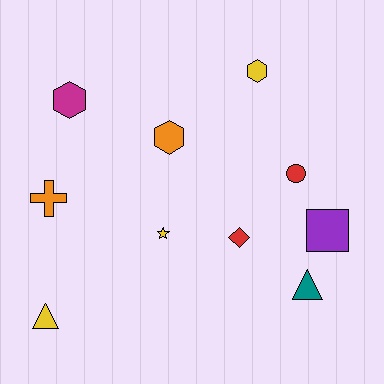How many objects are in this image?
There are 10 objects.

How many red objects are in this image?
There are 2 red objects.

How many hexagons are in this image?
There are 3 hexagons.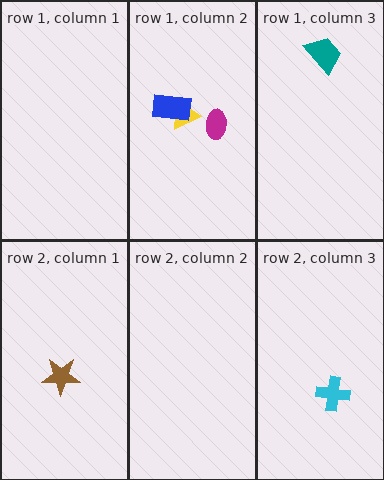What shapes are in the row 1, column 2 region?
The yellow triangle, the magenta ellipse, the blue rectangle.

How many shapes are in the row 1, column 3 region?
1.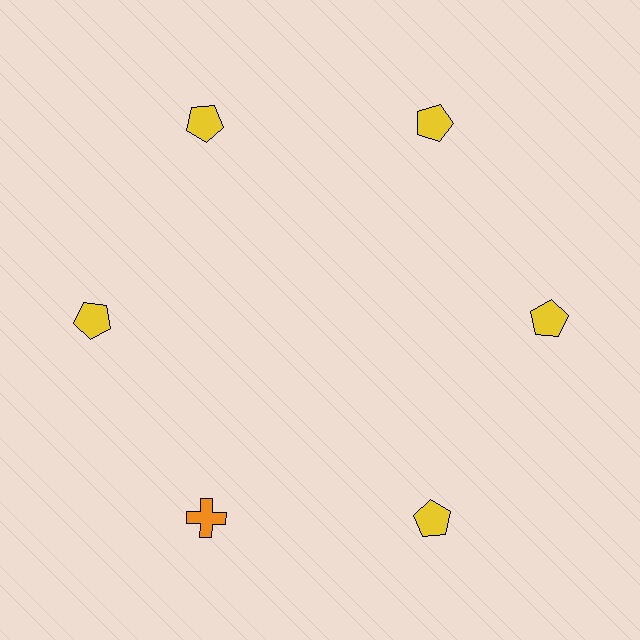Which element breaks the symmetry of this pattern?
The orange cross at roughly the 7 o'clock position breaks the symmetry. All other shapes are yellow pentagons.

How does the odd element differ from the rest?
It differs in both color (orange instead of yellow) and shape (cross instead of pentagon).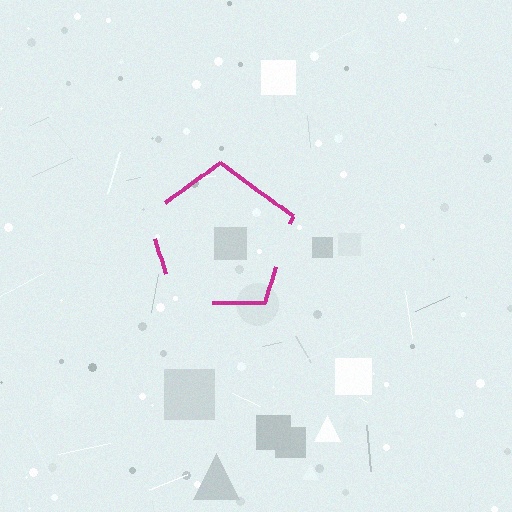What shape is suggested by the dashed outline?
The dashed outline suggests a pentagon.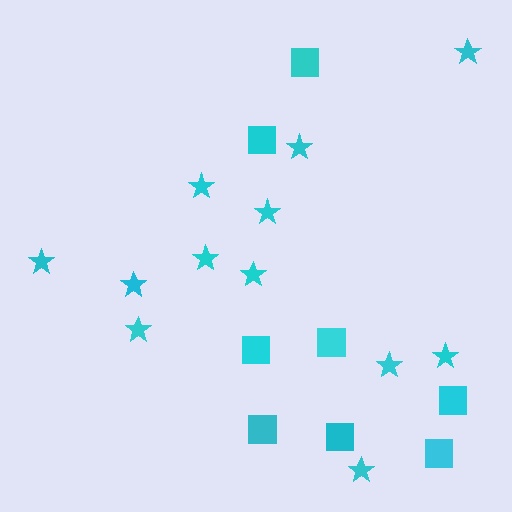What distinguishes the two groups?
There are 2 groups: one group of stars (12) and one group of squares (8).